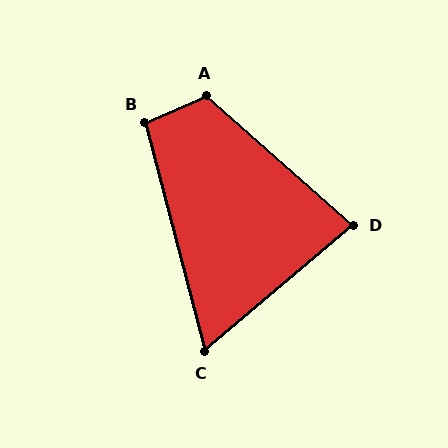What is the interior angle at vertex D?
Approximately 82 degrees (acute).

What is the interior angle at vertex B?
Approximately 98 degrees (obtuse).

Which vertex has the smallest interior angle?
C, at approximately 64 degrees.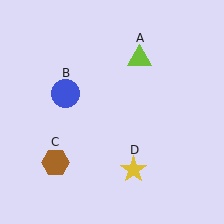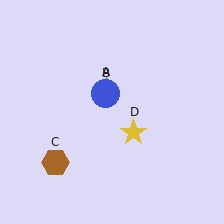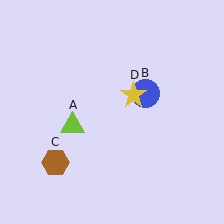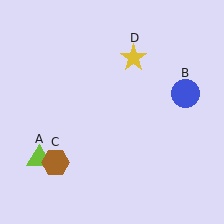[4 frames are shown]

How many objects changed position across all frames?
3 objects changed position: lime triangle (object A), blue circle (object B), yellow star (object D).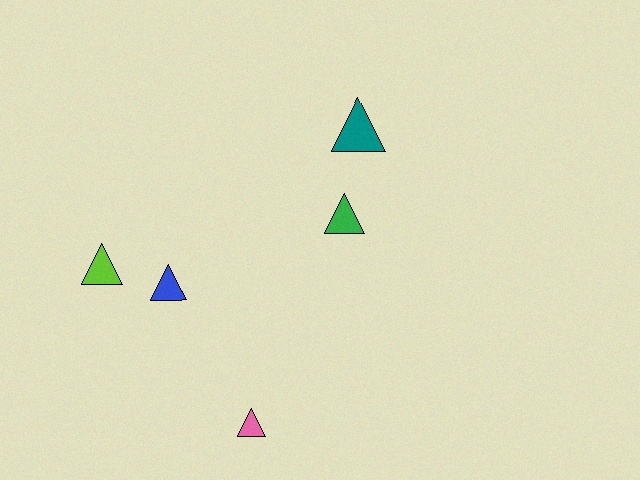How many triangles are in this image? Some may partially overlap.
There are 5 triangles.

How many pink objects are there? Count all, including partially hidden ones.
There is 1 pink object.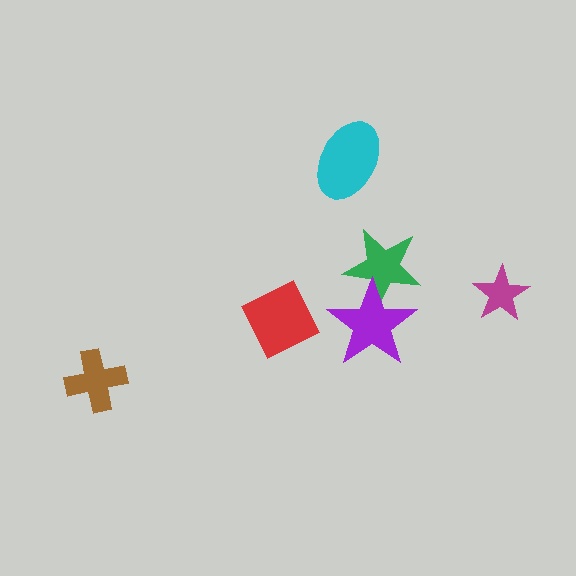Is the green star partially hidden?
Yes, it is partially covered by another shape.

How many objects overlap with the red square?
0 objects overlap with the red square.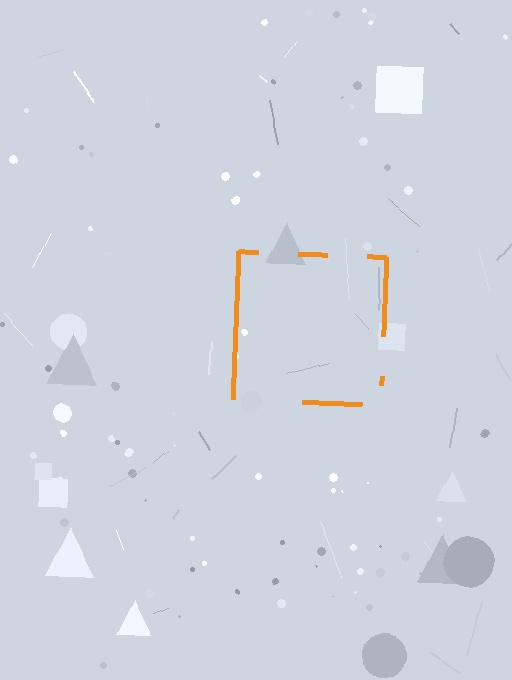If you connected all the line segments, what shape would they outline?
They would outline a square.